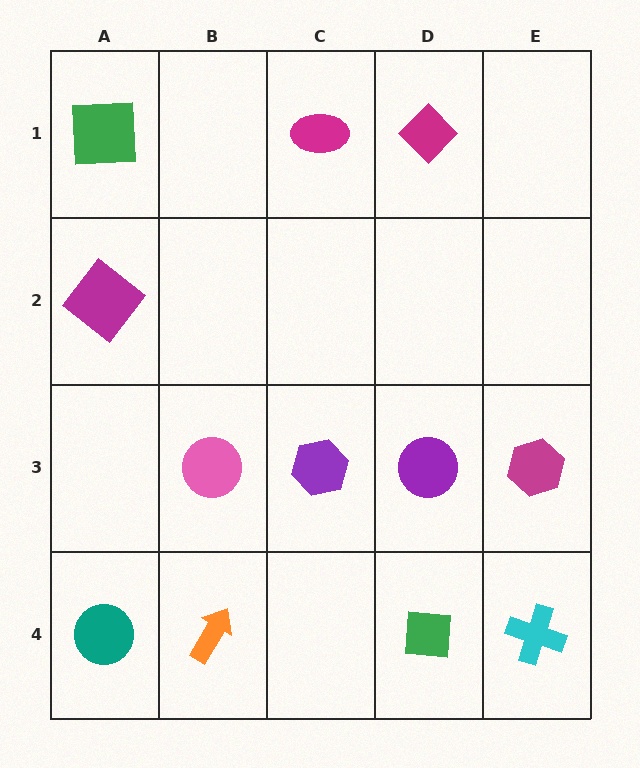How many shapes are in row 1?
3 shapes.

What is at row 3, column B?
A pink circle.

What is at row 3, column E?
A magenta hexagon.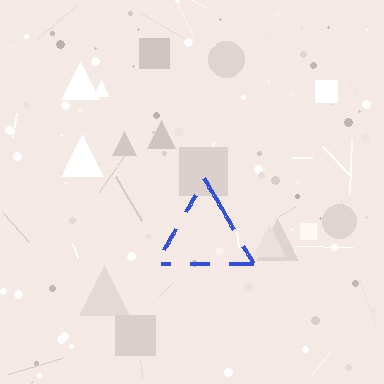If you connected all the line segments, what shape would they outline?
They would outline a triangle.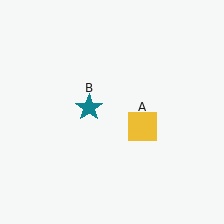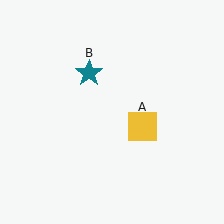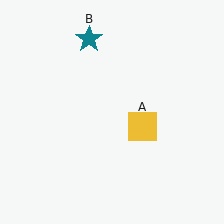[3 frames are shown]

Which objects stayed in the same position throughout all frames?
Yellow square (object A) remained stationary.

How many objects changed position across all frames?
1 object changed position: teal star (object B).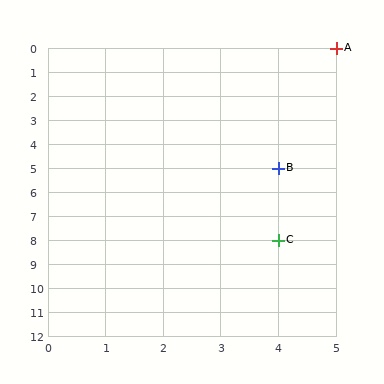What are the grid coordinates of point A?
Point A is at grid coordinates (5, 0).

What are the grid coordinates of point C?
Point C is at grid coordinates (4, 8).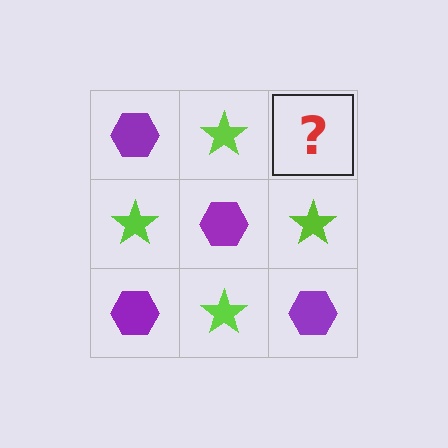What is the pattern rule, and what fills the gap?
The rule is that it alternates purple hexagon and lime star in a checkerboard pattern. The gap should be filled with a purple hexagon.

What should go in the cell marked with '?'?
The missing cell should contain a purple hexagon.